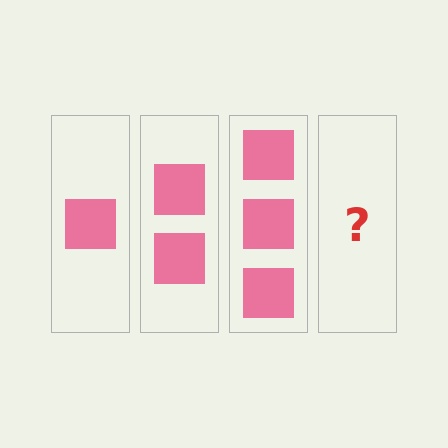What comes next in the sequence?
The next element should be 4 squares.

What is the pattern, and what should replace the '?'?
The pattern is that each step adds one more square. The '?' should be 4 squares.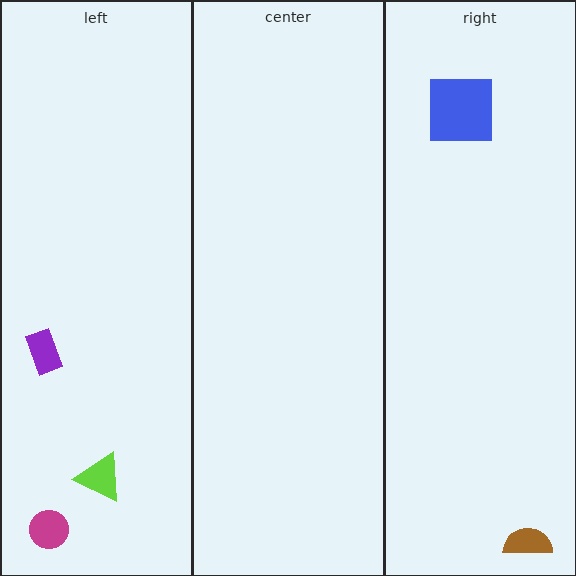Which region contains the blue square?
The right region.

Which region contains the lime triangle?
The left region.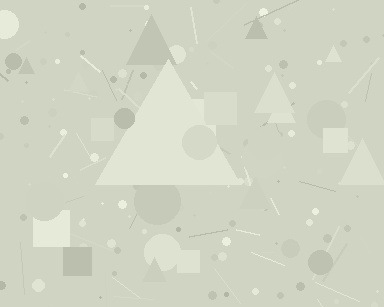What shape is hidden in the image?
A triangle is hidden in the image.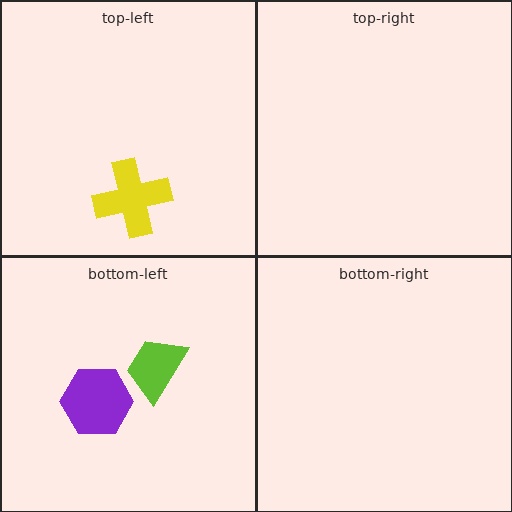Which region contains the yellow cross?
The top-left region.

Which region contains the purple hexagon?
The bottom-left region.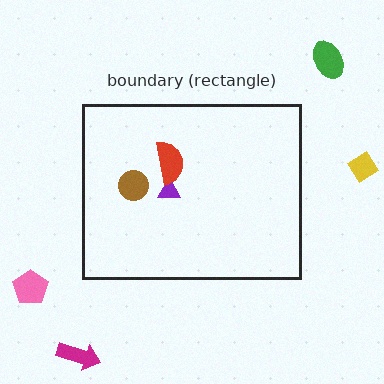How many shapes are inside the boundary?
3 inside, 4 outside.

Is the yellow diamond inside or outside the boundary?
Outside.